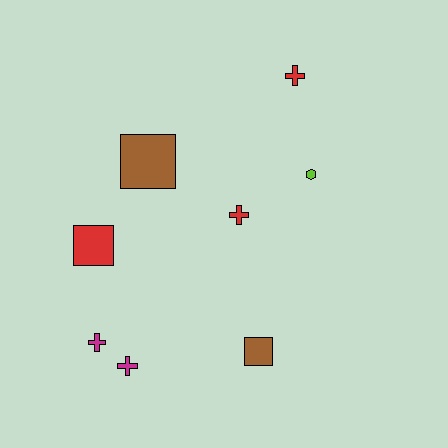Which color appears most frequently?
Red, with 3 objects.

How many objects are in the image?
There are 8 objects.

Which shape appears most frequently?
Cross, with 4 objects.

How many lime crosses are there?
There are no lime crosses.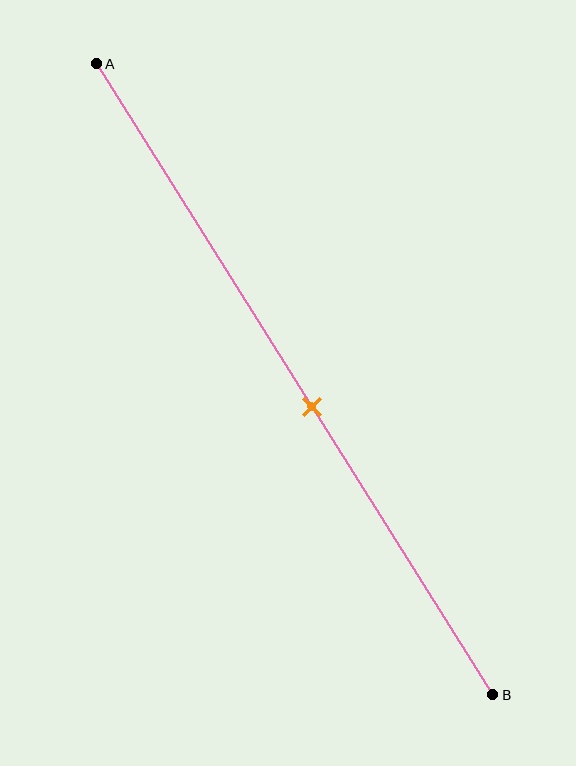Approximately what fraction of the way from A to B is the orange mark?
The orange mark is approximately 55% of the way from A to B.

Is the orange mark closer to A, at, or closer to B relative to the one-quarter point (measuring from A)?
The orange mark is closer to point B than the one-quarter point of segment AB.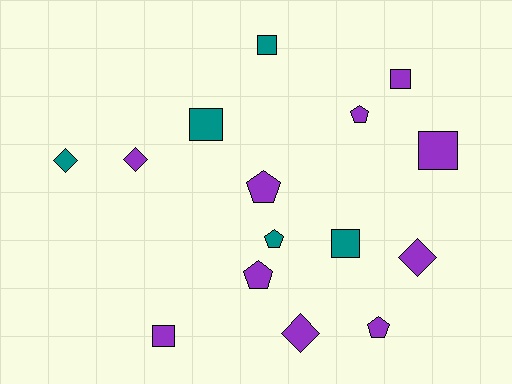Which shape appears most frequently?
Square, with 6 objects.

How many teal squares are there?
There are 3 teal squares.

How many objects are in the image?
There are 15 objects.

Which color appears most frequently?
Purple, with 10 objects.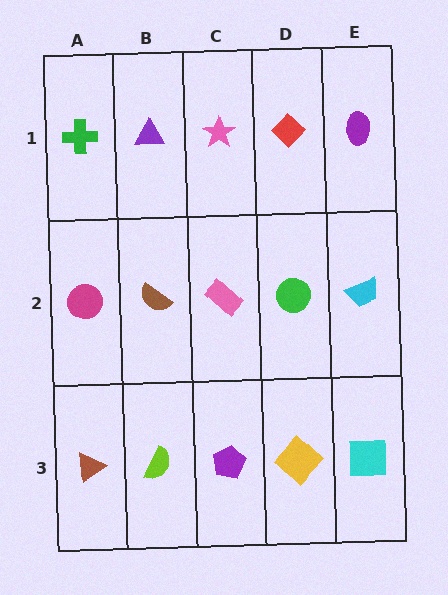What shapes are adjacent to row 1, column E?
A cyan trapezoid (row 2, column E), a red diamond (row 1, column D).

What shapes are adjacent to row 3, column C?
A pink rectangle (row 2, column C), a lime semicircle (row 3, column B), a yellow diamond (row 3, column D).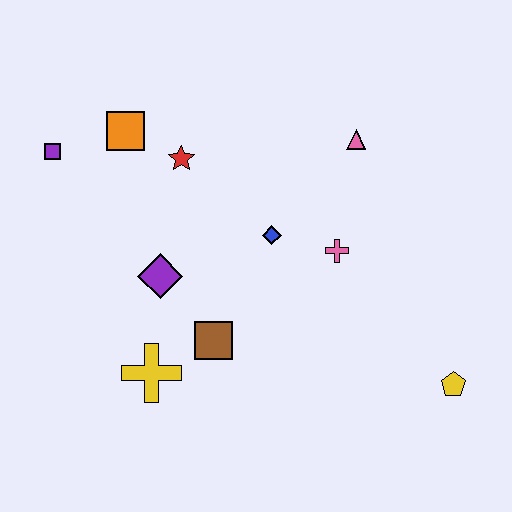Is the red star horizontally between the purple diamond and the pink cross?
Yes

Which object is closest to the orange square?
The red star is closest to the orange square.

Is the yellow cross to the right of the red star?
No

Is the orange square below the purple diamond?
No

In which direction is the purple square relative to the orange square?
The purple square is to the left of the orange square.